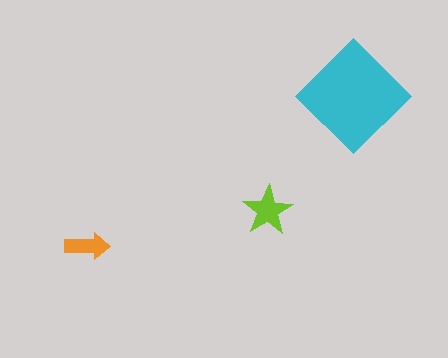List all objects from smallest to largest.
The orange arrow, the lime star, the cyan diamond.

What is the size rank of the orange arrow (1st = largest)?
3rd.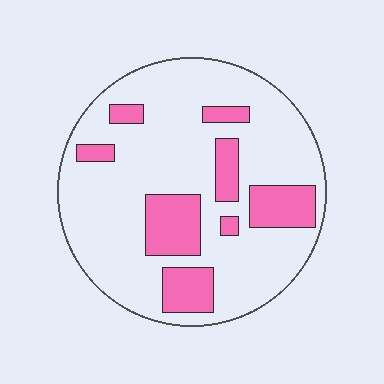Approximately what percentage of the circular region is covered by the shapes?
Approximately 25%.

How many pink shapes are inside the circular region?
8.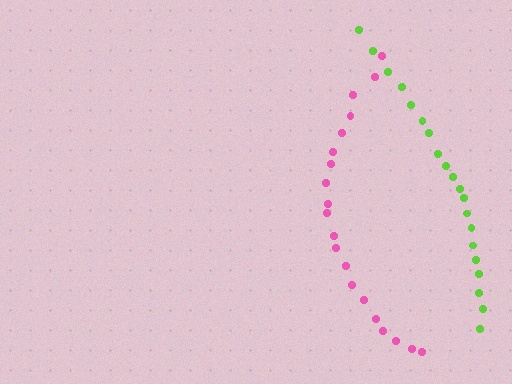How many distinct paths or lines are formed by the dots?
There are 2 distinct paths.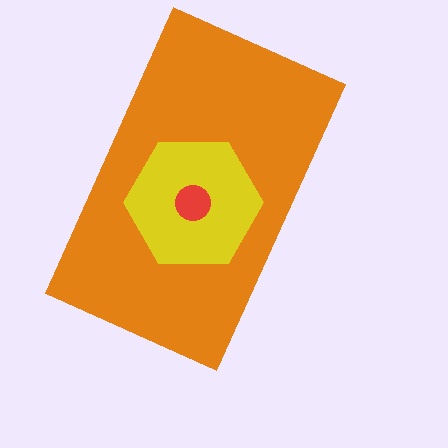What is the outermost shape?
The orange rectangle.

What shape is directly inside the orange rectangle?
The yellow hexagon.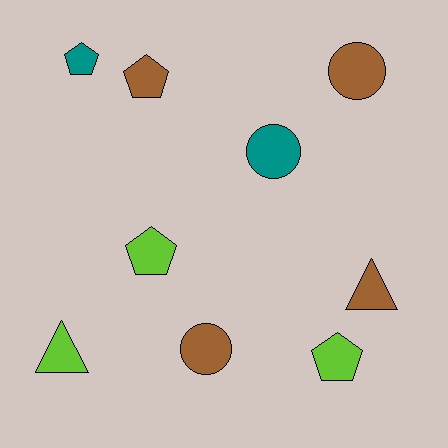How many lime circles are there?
There are no lime circles.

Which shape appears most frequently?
Pentagon, with 4 objects.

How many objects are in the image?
There are 9 objects.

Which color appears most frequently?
Brown, with 4 objects.